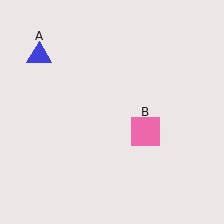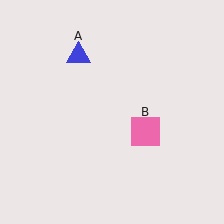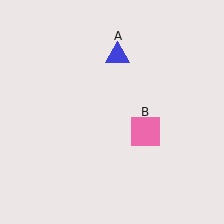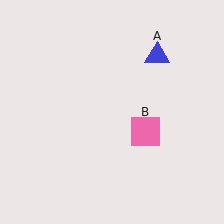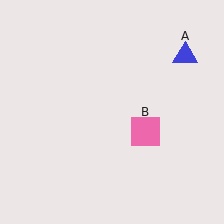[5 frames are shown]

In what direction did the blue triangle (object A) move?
The blue triangle (object A) moved right.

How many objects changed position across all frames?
1 object changed position: blue triangle (object A).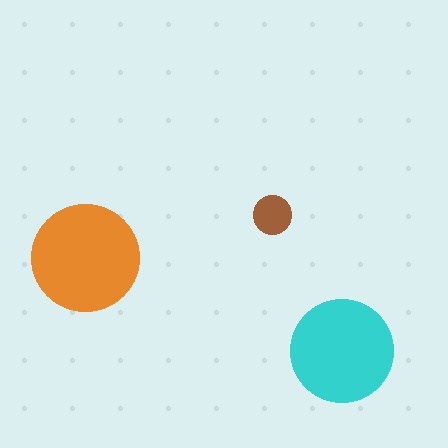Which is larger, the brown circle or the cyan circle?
The cyan one.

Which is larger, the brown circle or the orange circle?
The orange one.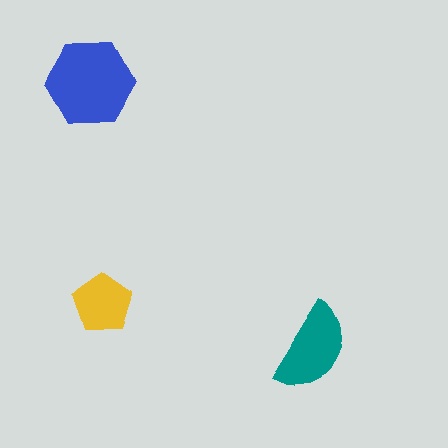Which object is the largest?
The blue hexagon.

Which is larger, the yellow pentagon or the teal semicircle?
The teal semicircle.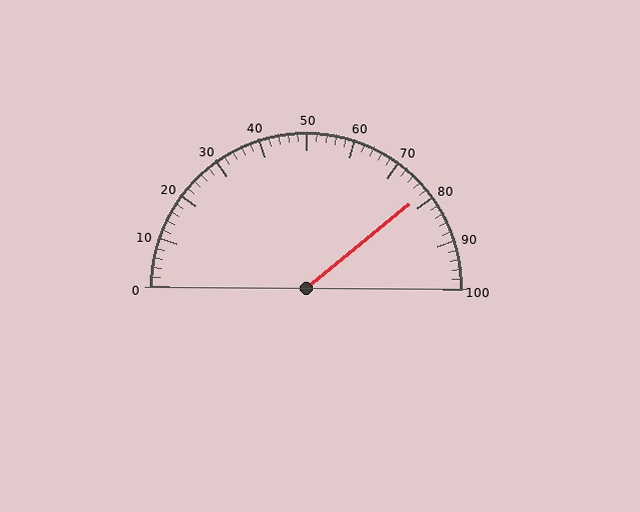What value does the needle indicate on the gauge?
The needle indicates approximately 78.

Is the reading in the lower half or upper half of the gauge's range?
The reading is in the upper half of the range (0 to 100).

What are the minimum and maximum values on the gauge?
The gauge ranges from 0 to 100.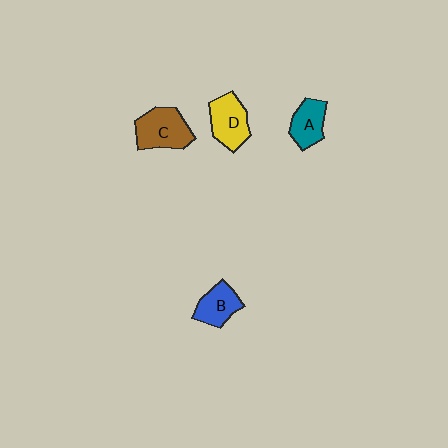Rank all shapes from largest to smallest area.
From largest to smallest: C (brown), D (yellow), B (blue), A (teal).